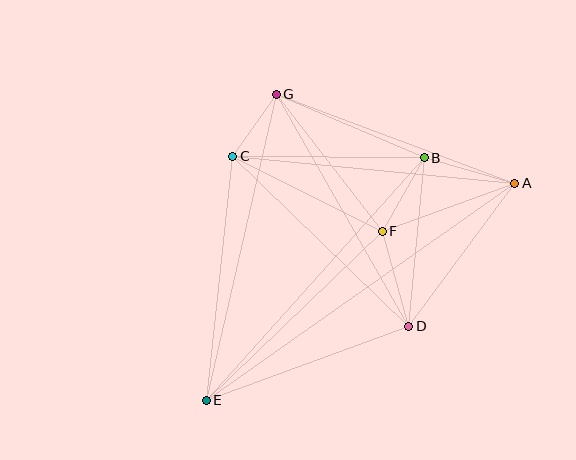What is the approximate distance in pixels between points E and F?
The distance between E and F is approximately 244 pixels.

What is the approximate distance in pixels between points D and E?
The distance between D and E is approximately 216 pixels.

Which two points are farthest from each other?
Points A and E are farthest from each other.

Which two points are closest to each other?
Points C and G are closest to each other.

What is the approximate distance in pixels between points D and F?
The distance between D and F is approximately 99 pixels.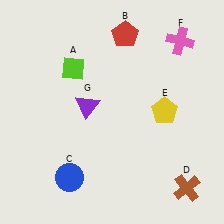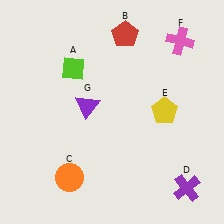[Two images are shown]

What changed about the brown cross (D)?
In Image 1, D is brown. In Image 2, it changed to purple.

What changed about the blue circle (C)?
In Image 1, C is blue. In Image 2, it changed to orange.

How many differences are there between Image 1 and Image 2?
There are 2 differences between the two images.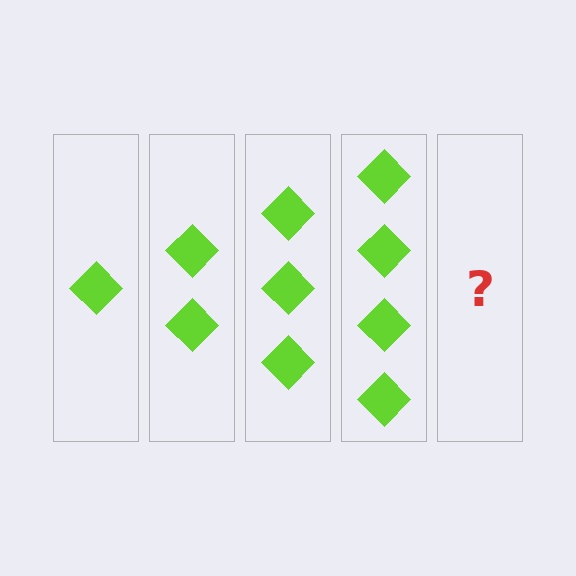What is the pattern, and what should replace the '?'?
The pattern is that each step adds one more diamond. The '?' should be 5 diamonds.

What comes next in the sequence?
The next element should be 5 diamonds.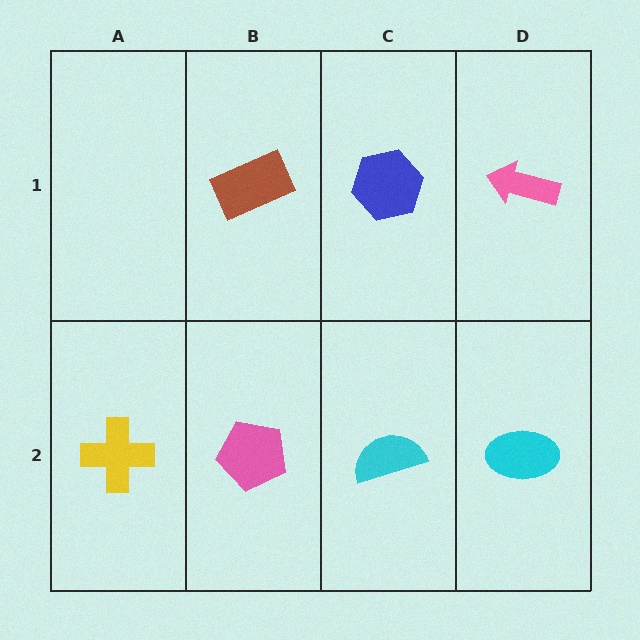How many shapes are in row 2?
4 shapes.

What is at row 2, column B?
A pink pentagon.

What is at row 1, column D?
A pink arrow.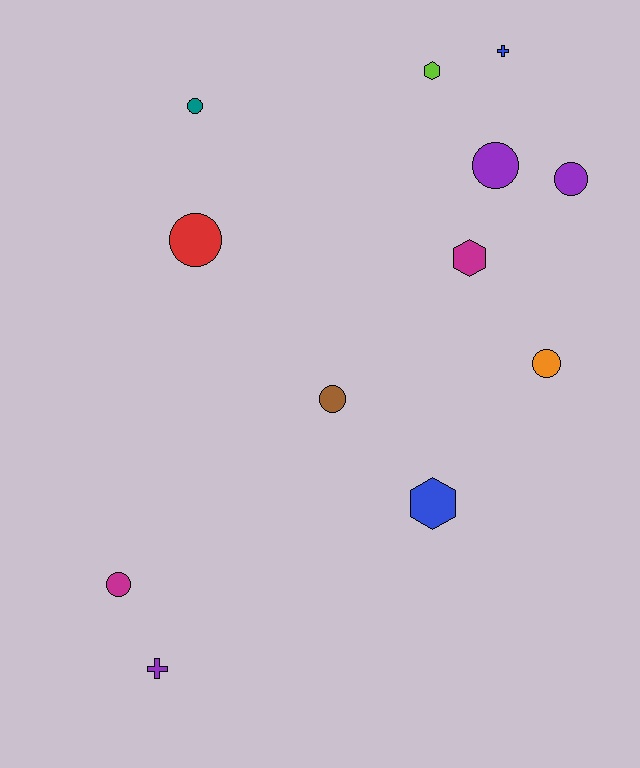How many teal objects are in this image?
There is 1 teal object.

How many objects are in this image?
There are 12 objects.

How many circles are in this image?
There are 7 circles.